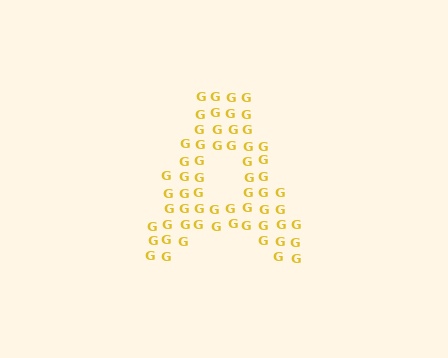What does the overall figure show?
The overall figure shows the letter A.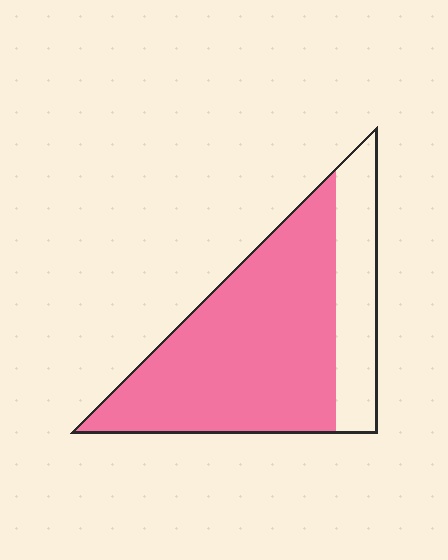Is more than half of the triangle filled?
Yes.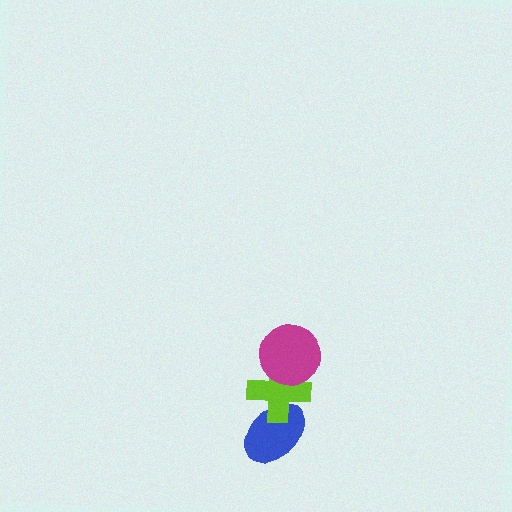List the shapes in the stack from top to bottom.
From top to bottom: the magenta circle, the lime cross, the blue ellipse.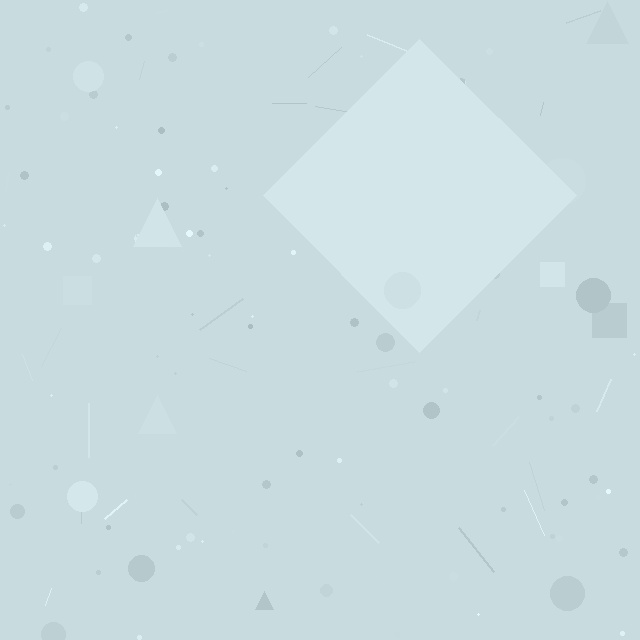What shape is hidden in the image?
A diamond is hidden in the image.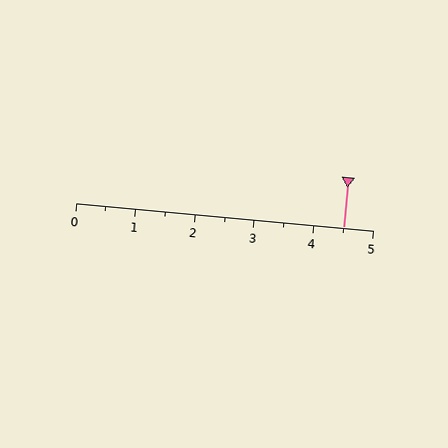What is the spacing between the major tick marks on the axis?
The major ticks are spaced 1 apart.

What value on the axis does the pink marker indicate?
The marker indicates approximately 4.5.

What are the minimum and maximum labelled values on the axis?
The axis runs from 0 to 5.